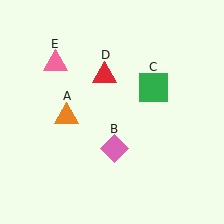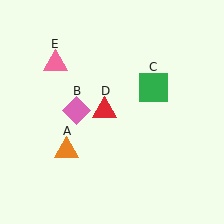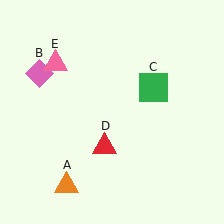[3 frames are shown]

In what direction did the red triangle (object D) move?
The red triangle (object D) moved down.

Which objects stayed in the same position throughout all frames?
Green square (object C) and pink triangle (object E) remained stationary.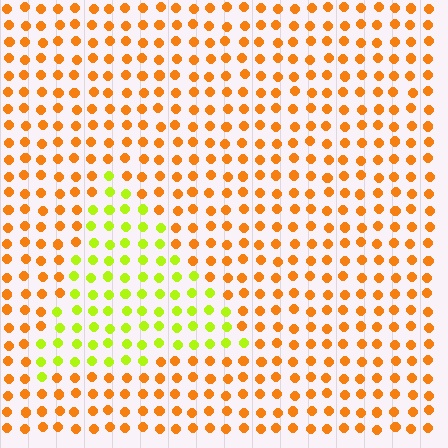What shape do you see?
I see a triangle.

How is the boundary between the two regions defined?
The boundary is defined purely by a slight shift in hue (about 50 degrees). Spacing, size, and orientation are identical on both sides.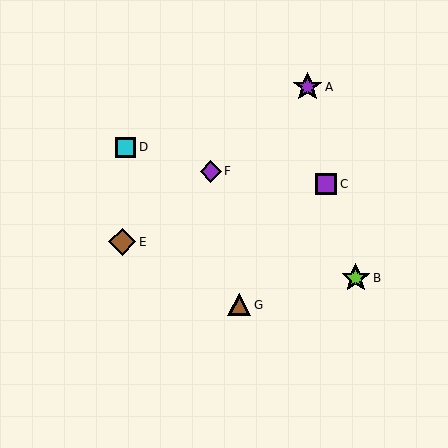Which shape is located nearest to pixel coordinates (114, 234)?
The brown diamond (labeled E) at (122, 242) is nearest to that location.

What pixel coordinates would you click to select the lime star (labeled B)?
Click at (356, 278) to select the lime star B.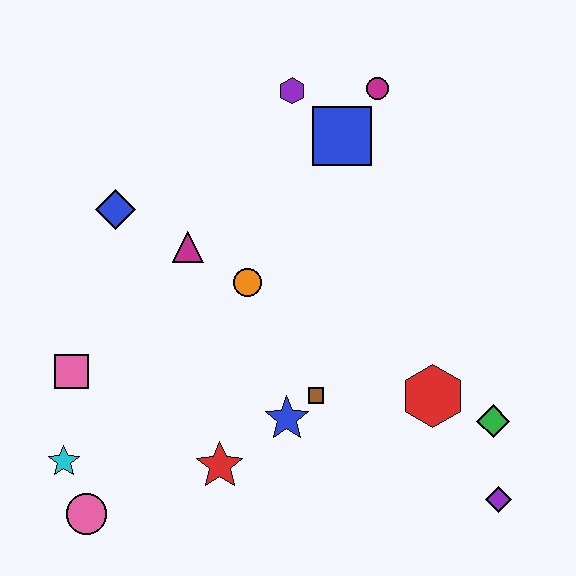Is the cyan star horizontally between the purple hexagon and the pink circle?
No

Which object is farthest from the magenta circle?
The pink circle is farthest from the magenta circle.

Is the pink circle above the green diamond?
No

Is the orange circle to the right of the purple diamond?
No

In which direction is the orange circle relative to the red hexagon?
The orange circle is to the left of the red hexagon.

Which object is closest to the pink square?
The cyan star is closest to the pink square.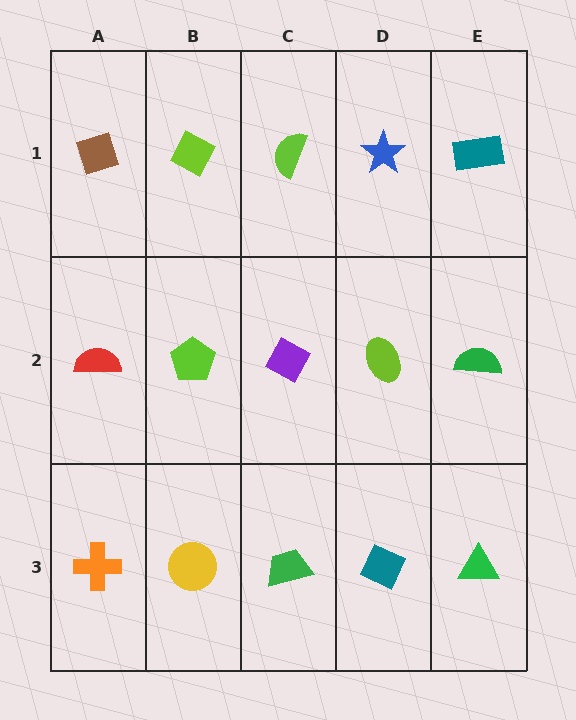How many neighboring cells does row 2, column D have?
4.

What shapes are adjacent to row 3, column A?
A red semicircle (row 2, column A), a yellow circle (row 3, column B).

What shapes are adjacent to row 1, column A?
A red semicircle (row 2, column A), a lime diamond (row 1, column B).